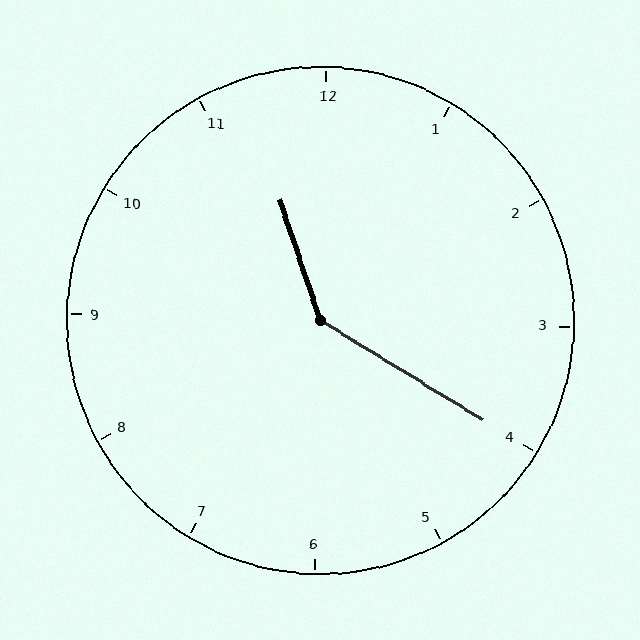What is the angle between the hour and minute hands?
Approximately 140 degrees.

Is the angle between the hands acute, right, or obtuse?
It is obtuse.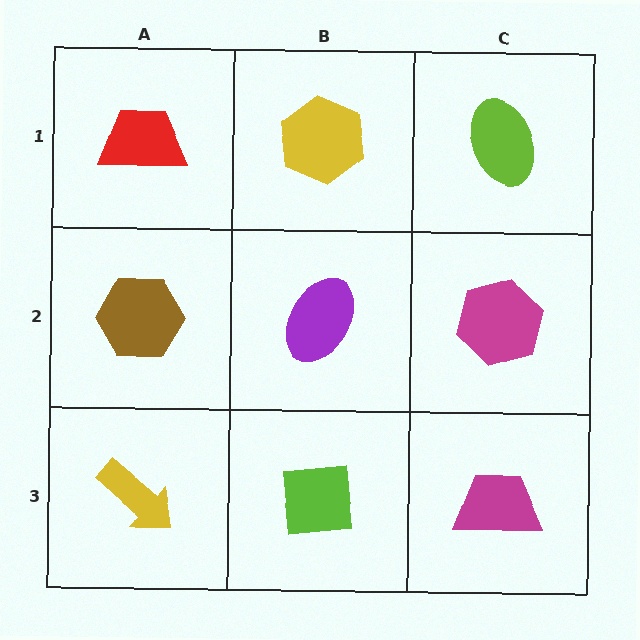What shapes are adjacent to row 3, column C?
A magenta hexagon (row 2, column C), a lime square (row 3, column B).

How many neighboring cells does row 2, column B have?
4.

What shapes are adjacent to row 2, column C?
A lime ellipse (row 1, column C), a magenta trapezoid (row 3, column C), a purple ellipse (row 2, column B).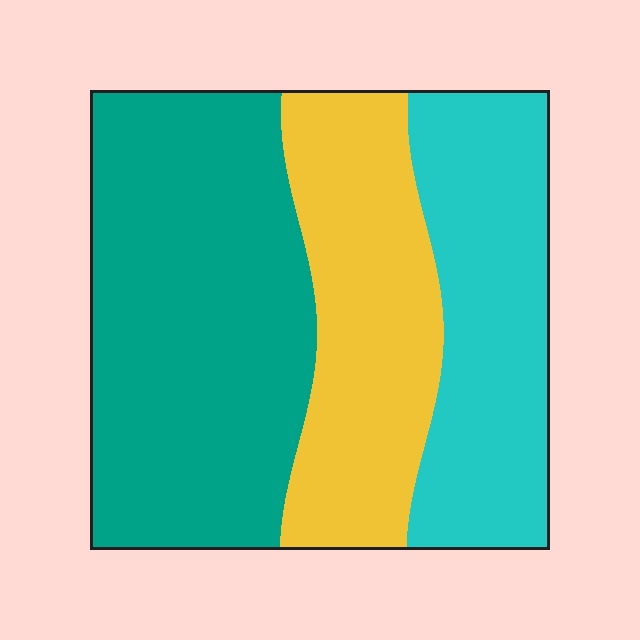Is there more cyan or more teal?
Teal.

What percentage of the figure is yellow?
Yellow takes up about one quarter (1/4) of the figure.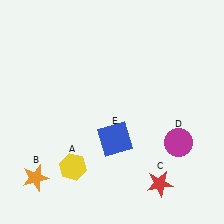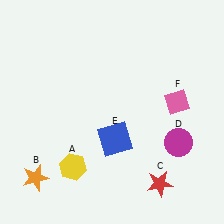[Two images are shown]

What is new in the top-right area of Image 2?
A pink diamond (F) was added in the top-right area of Image 2.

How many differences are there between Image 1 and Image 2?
There is 1 difference between the two images.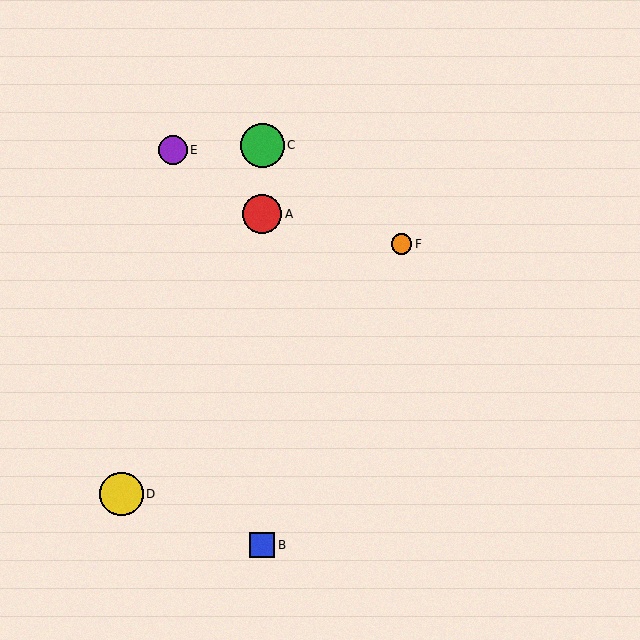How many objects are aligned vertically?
3 objects (A, B, C) are aligned vertically.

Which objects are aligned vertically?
Objects A, B, C are aligned vertically.